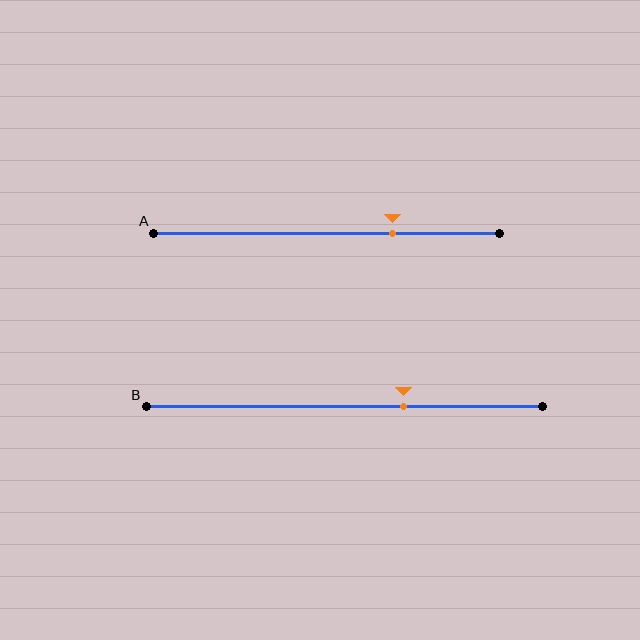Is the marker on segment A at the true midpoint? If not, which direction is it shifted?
No, the marker on segment A is shifted to the right by about 19% of the segment length.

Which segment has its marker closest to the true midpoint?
Segment B has its marker closest to the true midpoint.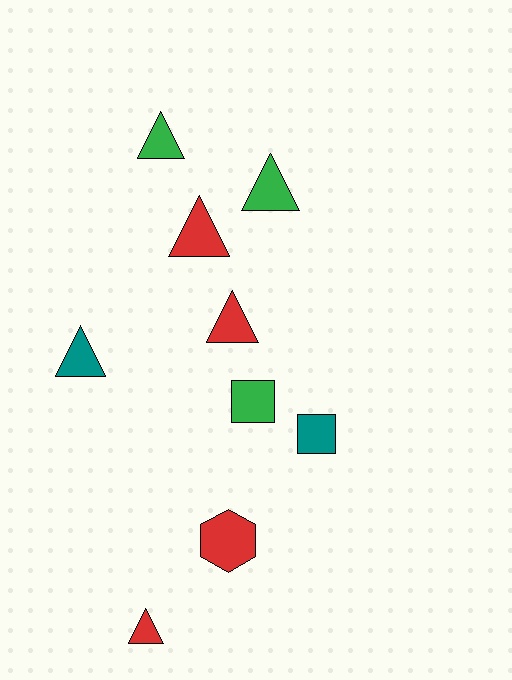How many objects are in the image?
There are 9 objects.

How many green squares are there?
There is 1 green square.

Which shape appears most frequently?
Triangle, with 6 objects.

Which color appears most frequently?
Red, with 4 objects.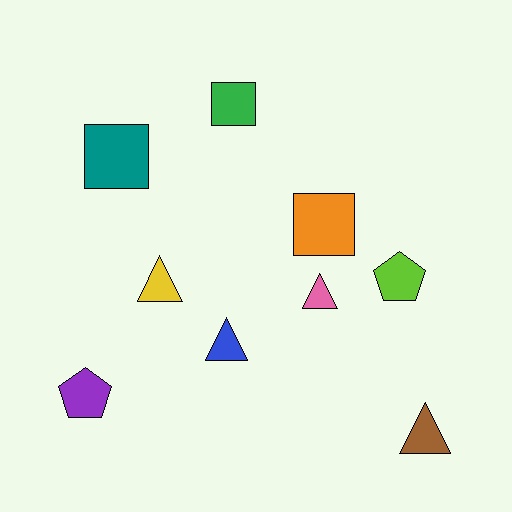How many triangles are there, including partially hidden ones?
There are 4 triangles.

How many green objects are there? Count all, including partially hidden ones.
There is 1 green object.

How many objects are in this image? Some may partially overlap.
There are 9 objects.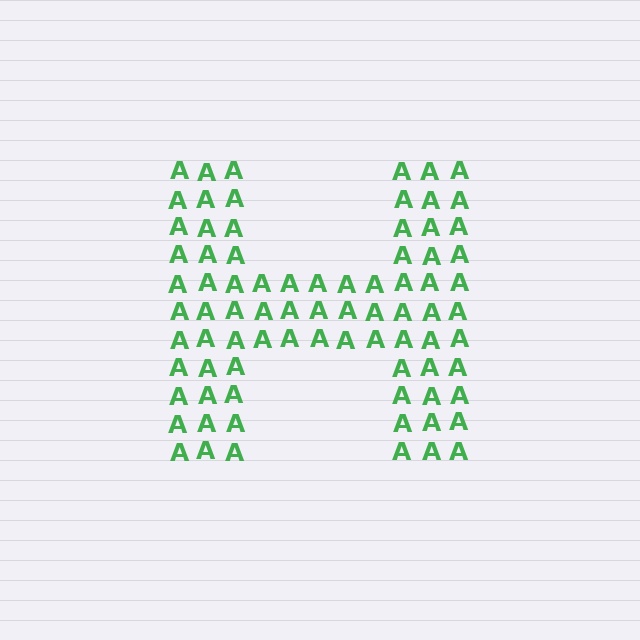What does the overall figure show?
The overall figure shows the letter H.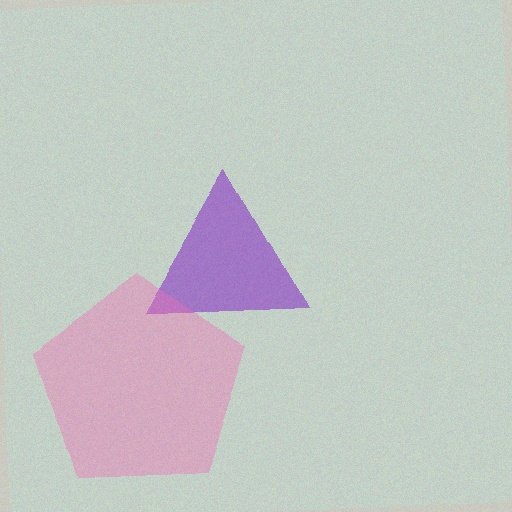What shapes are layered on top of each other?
The layered shapes are: a purple triangle, a pink pentagon.